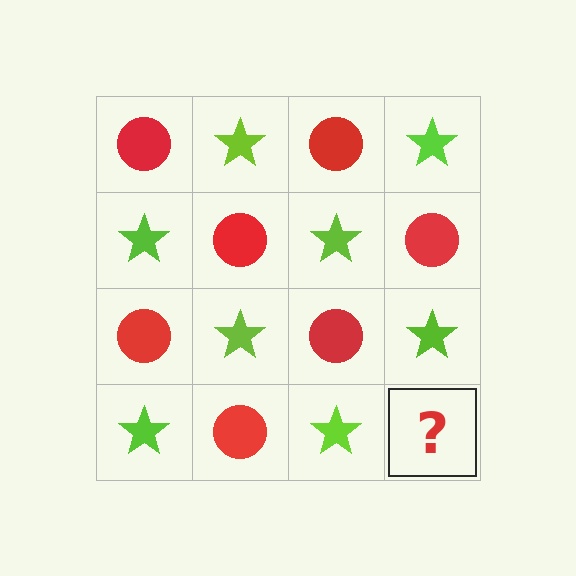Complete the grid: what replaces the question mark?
The question mark should be replaced with a red circle.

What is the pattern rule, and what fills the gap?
The rule is that it alternates red circle and lime star in a checkerboard pattern. The gap should be filled with a red circle.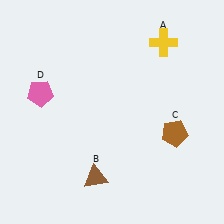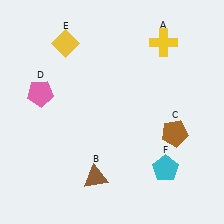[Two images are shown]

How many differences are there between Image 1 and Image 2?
There are 2 differences between the two images.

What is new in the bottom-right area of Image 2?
A cyan pentagon (F) was added in the bottom-right area of Image 2.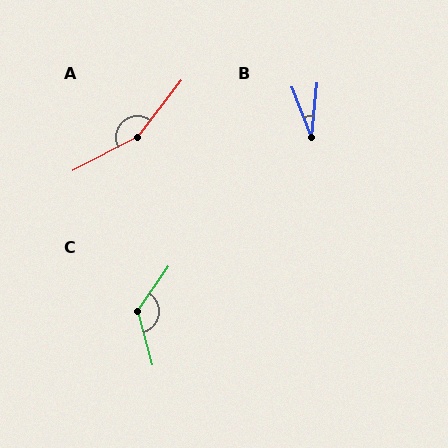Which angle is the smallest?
B, at approximately 27 degrees.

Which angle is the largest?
A, at approximately 155 degrees.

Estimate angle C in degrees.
Approximately 129 degrees.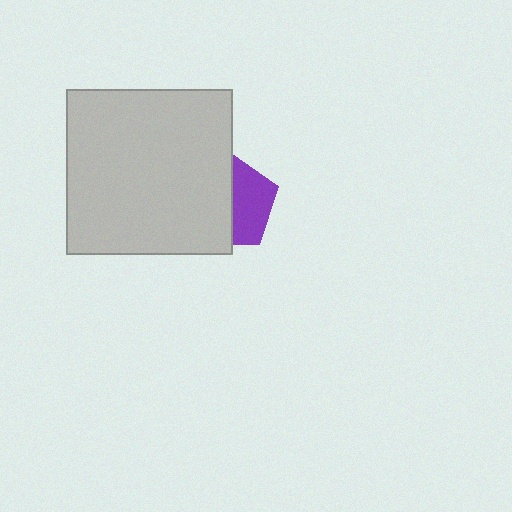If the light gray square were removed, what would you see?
You would see the complete purple pentagon.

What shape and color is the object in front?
The object in front is a light gray square.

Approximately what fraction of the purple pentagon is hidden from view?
Roughly 57% of the purple pentagon is hidden behind the light gray square.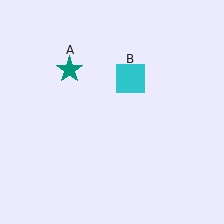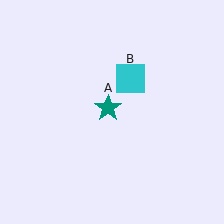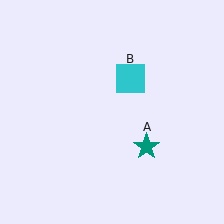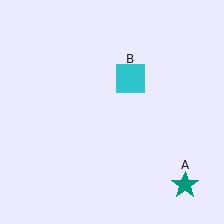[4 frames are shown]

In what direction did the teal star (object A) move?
The teal star (object A) moved down and to the right.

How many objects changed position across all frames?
1 object changed position: teal star (object A).